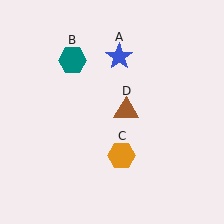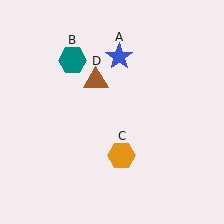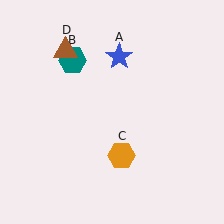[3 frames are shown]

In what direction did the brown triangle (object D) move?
The brown triangle (object D) moved up and to the left.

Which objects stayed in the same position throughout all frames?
Blue star (object A) and teal hexagon (object B) and orange hexagon (object C) remained stationary.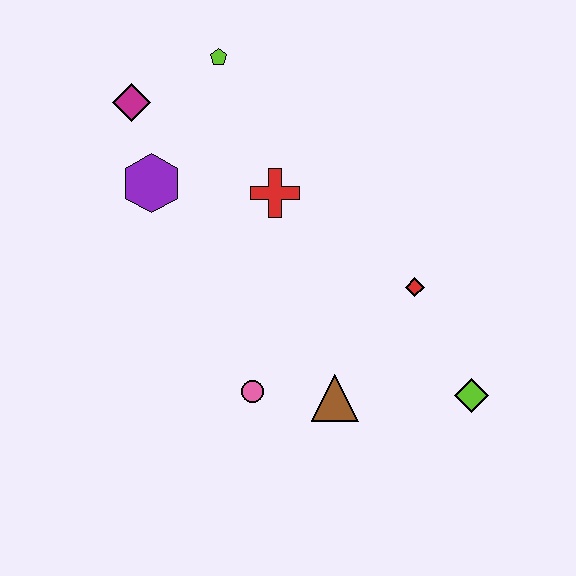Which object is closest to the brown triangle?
The pink circle is closest to the brown triangle.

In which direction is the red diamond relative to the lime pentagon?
The red diamond is below the lime pentagon.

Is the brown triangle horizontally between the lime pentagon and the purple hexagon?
No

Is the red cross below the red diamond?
No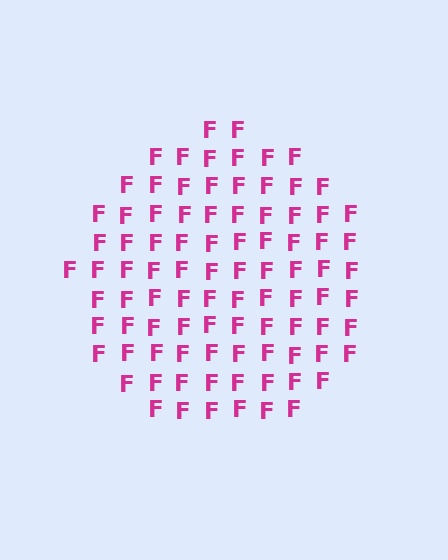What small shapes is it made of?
It is made of small letter F's.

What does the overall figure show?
The overall figure shows a circle.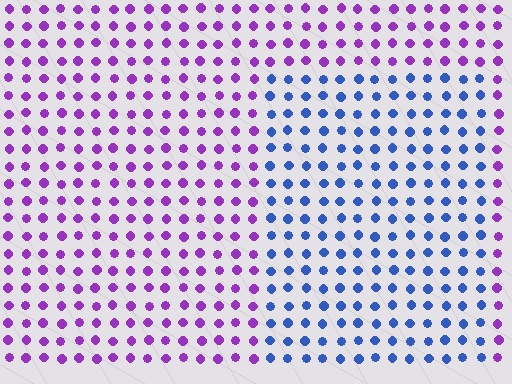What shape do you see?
I see a rectangle.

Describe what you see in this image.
The image is filled with small purple elements in a uniform arrangement. A rectangle-shaped region is visible where the elements are tinted to a slightly different hue, forming a subtle color boundary.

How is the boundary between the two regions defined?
The boundary is defined purely by a slight shift in hue (about 60 degrees). Spacing, size, and orientation are identical on both sides.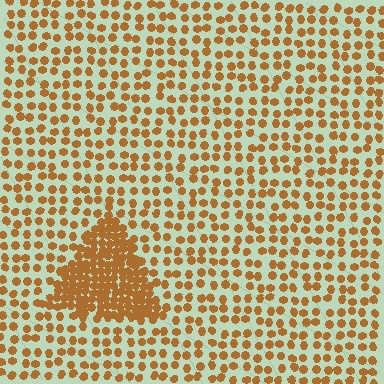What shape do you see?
I see a triangle.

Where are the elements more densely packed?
The elements are more densely packed inside the triangle boundary.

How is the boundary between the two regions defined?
The boundary is defined by a change in element density (approximately 2.7x ratio). All elements are the same color, size, and shape.